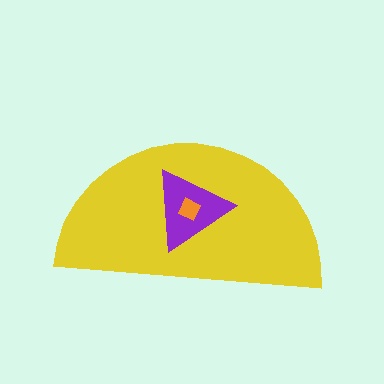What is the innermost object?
The orange diamond.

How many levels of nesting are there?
3.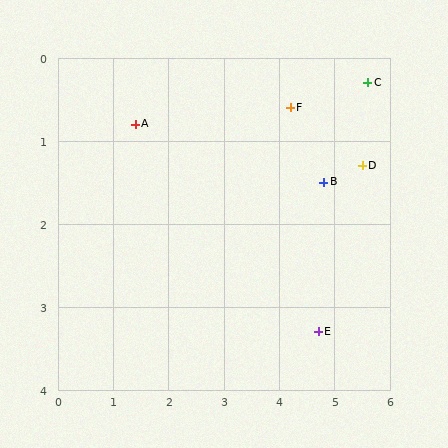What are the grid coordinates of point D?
Point D is at approximately (5.5, 1.3).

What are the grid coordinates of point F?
Point F is at approximately (4.2, 0.6).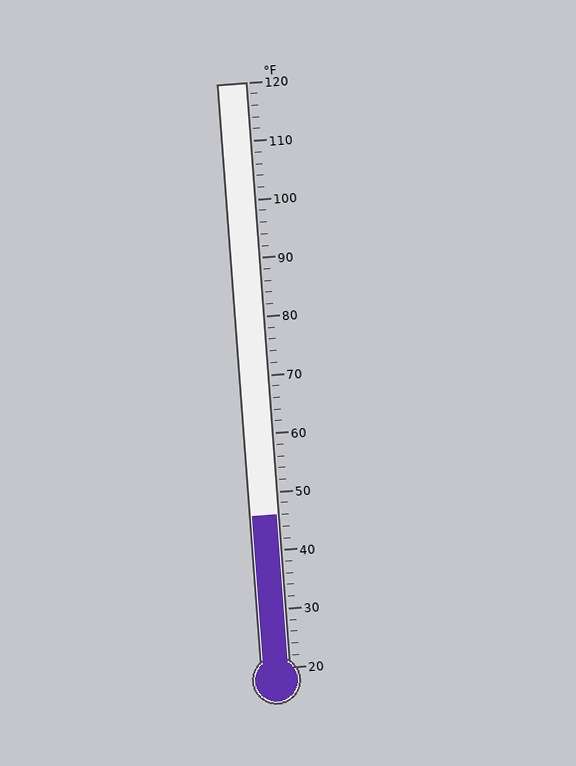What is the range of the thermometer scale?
The thermometer scale ranges from 20°F to 120°F.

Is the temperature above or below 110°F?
The temperature is below 110°F.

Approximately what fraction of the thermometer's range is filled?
The thermometer is filled to approximately 25% of its range.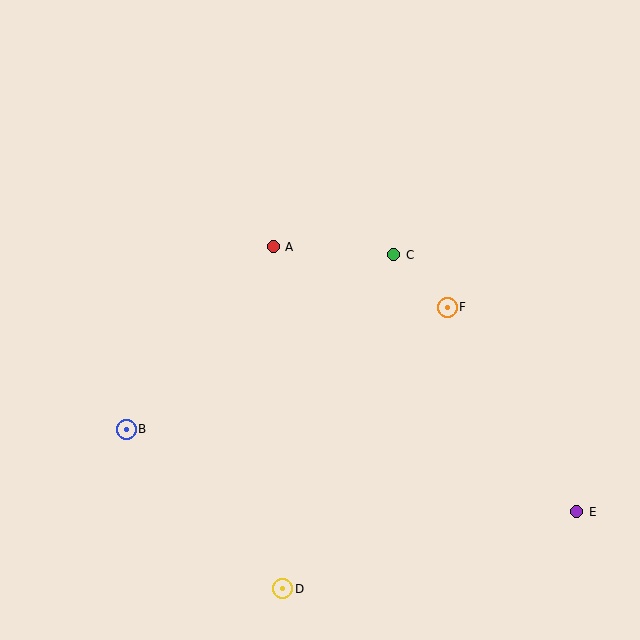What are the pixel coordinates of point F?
Point F is at (447, 307).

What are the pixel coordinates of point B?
Point B is at (126, 429).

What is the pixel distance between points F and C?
The distance between F and C is 75 pixels.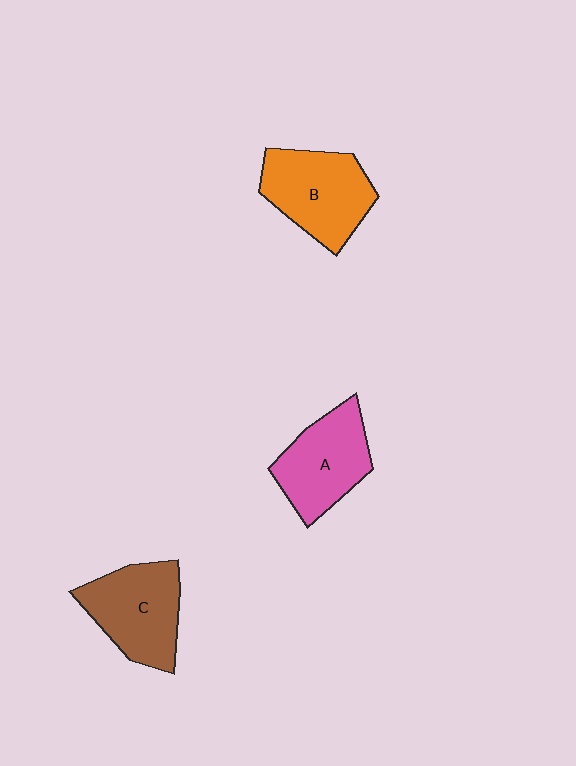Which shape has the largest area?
Shape B (orange).